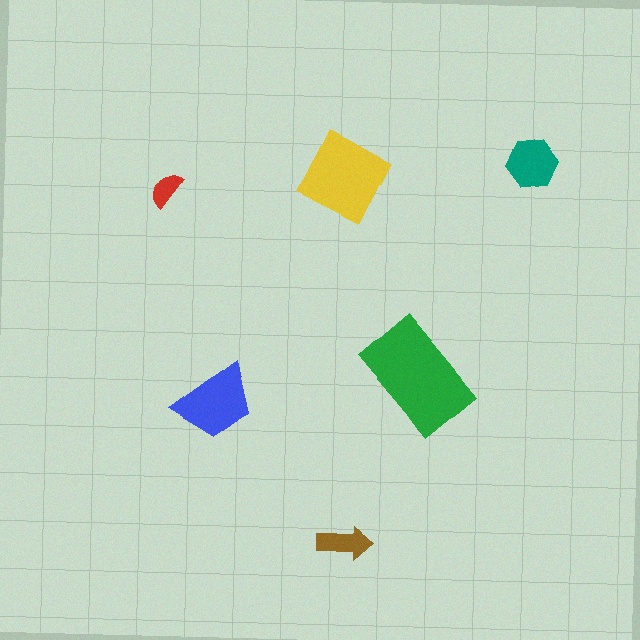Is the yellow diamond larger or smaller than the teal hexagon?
Larger.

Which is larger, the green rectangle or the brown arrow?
The green rectangle.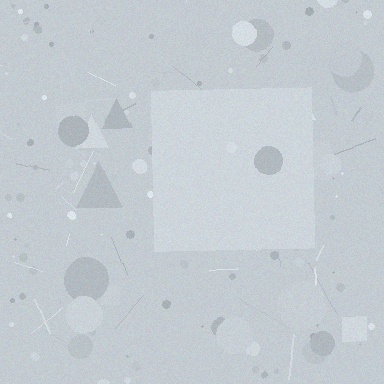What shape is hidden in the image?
A square is hidden in the image.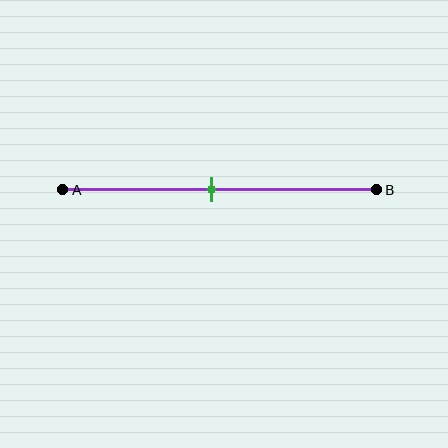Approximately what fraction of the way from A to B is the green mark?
The green mark is approximately 50% of the way from A to B.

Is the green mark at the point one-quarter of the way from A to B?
No, the mark is at about 50% from A, not at the 25% one-quarter point.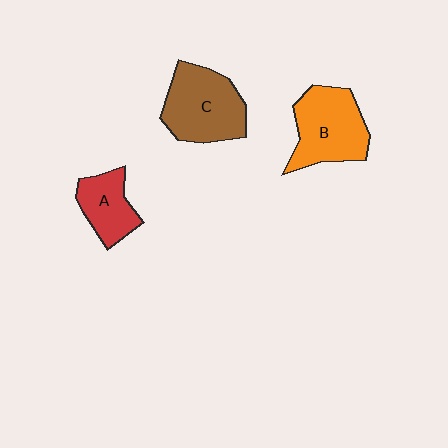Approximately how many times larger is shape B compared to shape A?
Approximately 1.6 times.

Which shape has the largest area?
Shape C (brown).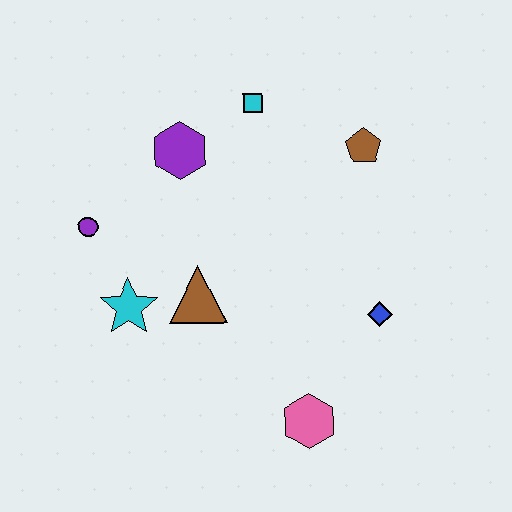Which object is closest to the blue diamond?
The pink hexagon is closest to the blue diamond.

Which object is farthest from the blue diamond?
The purple circle is farthest from the blue diamond.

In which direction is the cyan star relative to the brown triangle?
The cyan star is to the left of the brown triangle.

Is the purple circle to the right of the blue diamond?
No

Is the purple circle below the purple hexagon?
Yes